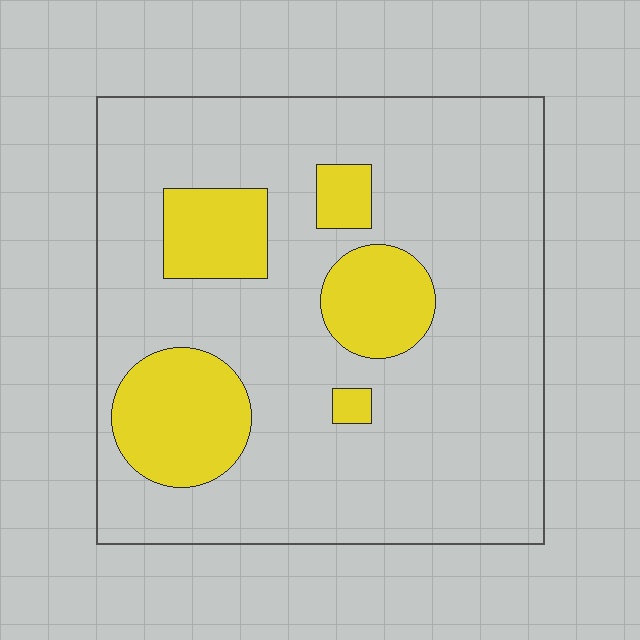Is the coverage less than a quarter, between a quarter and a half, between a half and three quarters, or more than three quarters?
Less than a quarter.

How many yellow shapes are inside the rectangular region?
5.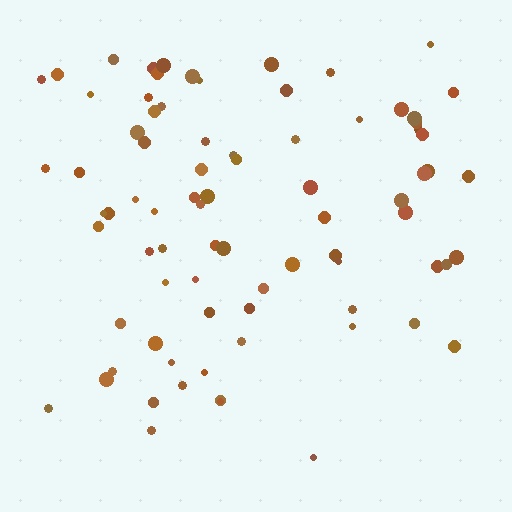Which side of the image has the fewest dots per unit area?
The bottom.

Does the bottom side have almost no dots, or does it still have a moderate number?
Still a moderate number, just noticeably fewer than the top.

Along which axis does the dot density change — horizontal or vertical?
Vertical.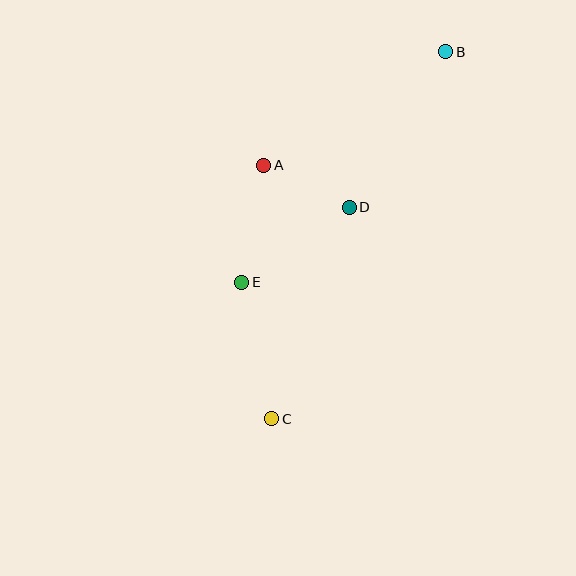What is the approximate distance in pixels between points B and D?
The distance between B and D is approximately 183 pixels.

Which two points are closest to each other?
Points A and D are closest to each other.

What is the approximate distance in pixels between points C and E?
The distance between C and E is approximately 140 pixels.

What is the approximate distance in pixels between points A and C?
The distance between A and C is approximately 254 pixels.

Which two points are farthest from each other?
Points B and C are farthest from each other.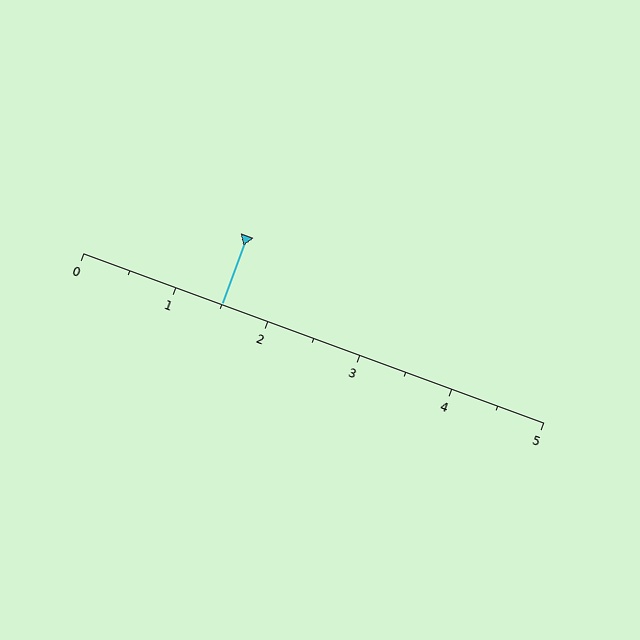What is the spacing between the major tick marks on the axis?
The major ticks are spaced 1 apart.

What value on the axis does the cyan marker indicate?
The marker indicates approximately 1.5.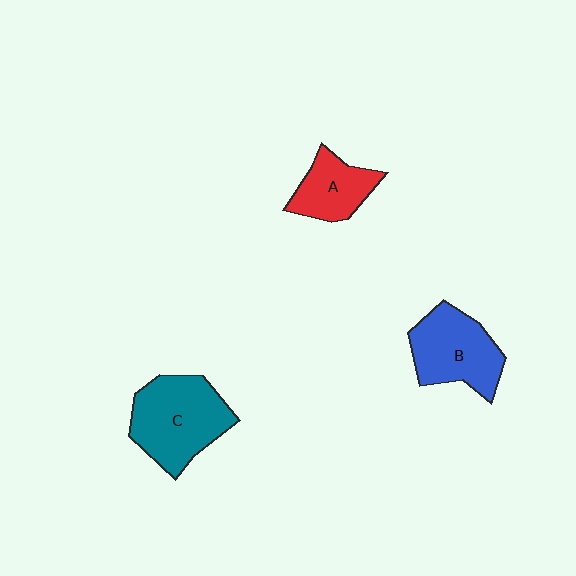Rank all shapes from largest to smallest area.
From largest to smallest: C (teal), B (blue), A (red).